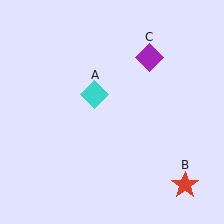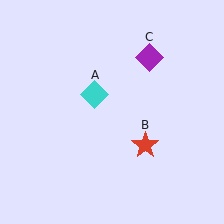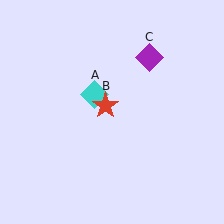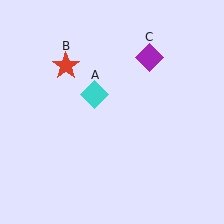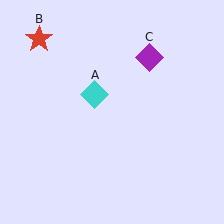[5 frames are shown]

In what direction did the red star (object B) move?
The red star (object B) moved up and to the left.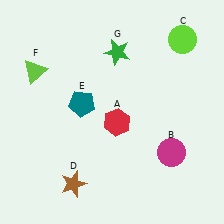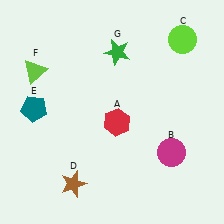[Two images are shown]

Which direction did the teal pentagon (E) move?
The teal pentagon (E) moved left.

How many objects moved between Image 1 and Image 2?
1 object moved between the two images.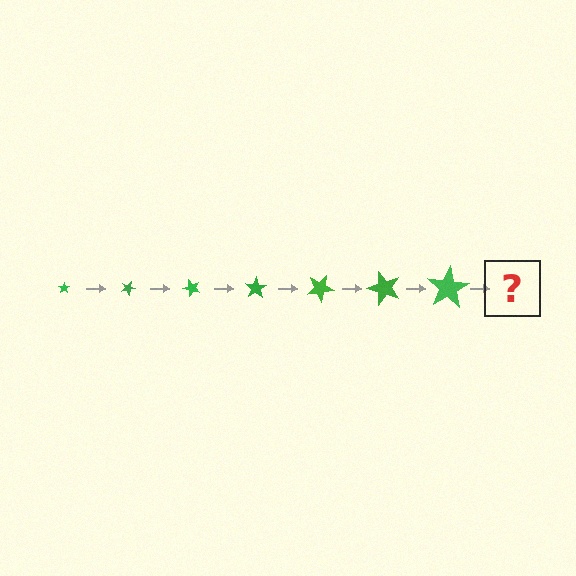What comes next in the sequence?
The next element should be a star, larger than the previous one and rotated 175 degrees from the start.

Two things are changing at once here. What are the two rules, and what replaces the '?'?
The two rules are that the star grows larger each step and it rotates 25 degrees each step. The '?' should be a star, larger than the previous one and rotated 175 degrees from the start.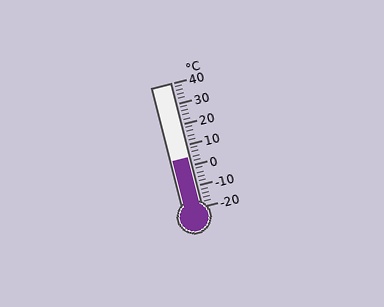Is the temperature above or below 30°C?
The temperature is below 30°C.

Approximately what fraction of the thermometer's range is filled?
The thermometer is filled to approximately 40% of its range.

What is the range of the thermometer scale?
The thermometer scale ranges from -20°C to 40°C.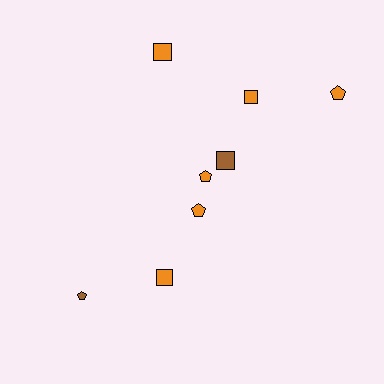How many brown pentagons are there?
There is 1 brown pentagon.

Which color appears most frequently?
Orange, with 6 objects.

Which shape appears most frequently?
Pentagon, with 4 objects.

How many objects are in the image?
There are 8 objects.